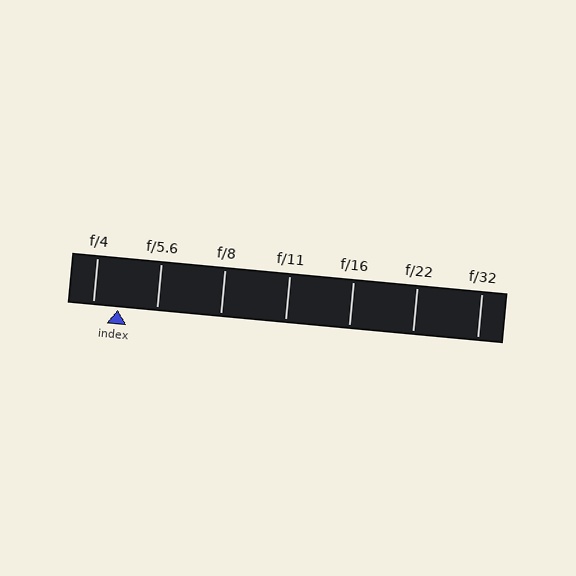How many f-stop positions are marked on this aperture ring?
There are 7 f-stop positions marked.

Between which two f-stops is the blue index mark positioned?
The index mark is between f/4 and f/5.6.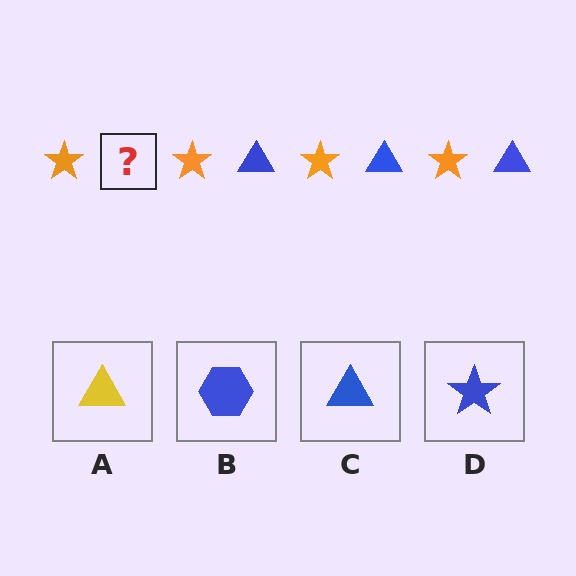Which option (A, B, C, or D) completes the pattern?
C.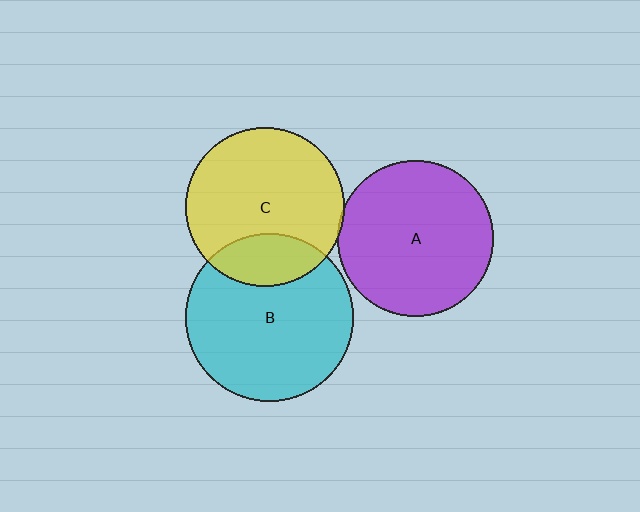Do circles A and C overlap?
Yes.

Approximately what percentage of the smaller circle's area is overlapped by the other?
Approximately 5%.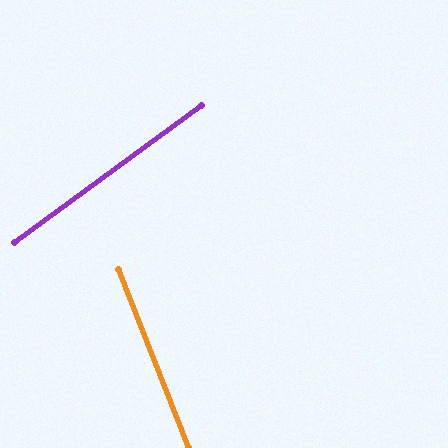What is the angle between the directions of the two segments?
Approximately 75 degrees.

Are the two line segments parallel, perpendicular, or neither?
Neither parallel nor perpendicular — they differ by about 75°.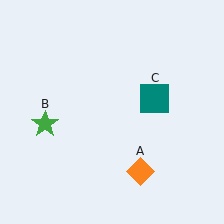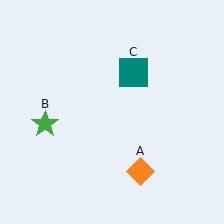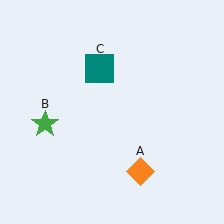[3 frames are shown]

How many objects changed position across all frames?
1 object changed position: teal square (object C).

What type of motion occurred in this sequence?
The teal square (object C) rotated counterclockwise around the center of the scene.